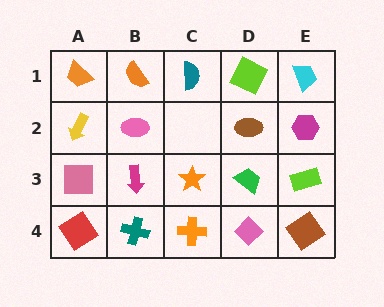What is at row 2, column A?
A yellow arrow.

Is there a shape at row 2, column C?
No, that cell is empty.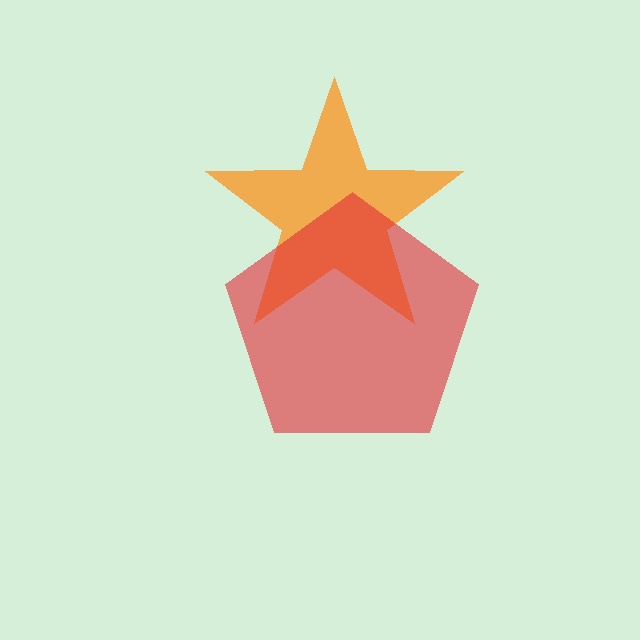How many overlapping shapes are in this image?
There are 2 overlapping shapes in the image.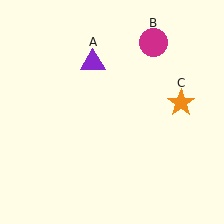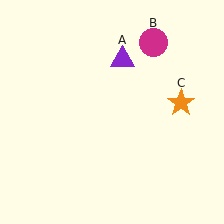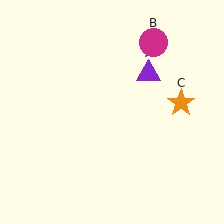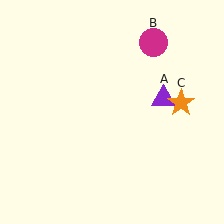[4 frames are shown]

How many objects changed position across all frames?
1 object changed position: purple triangle (object A).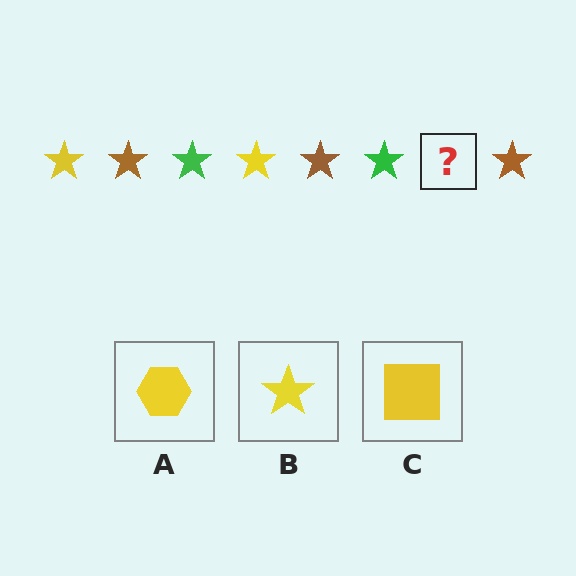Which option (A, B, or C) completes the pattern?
B.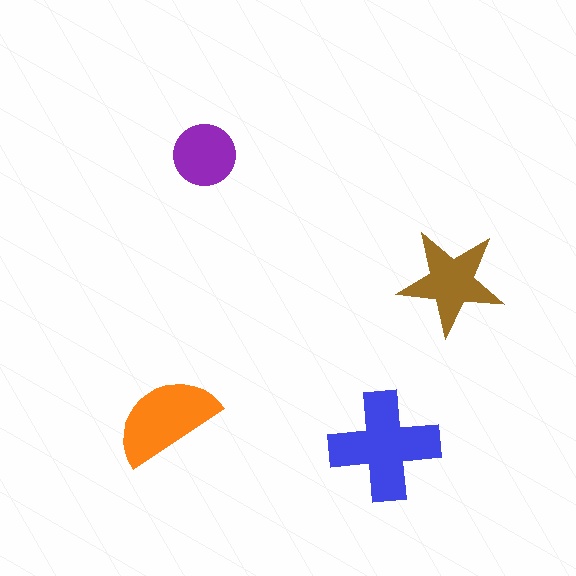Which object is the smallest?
The purple circle.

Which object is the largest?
The blue cross.